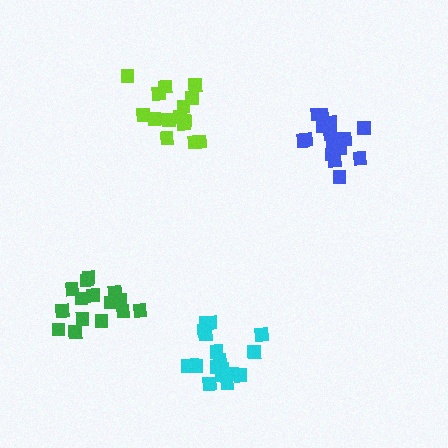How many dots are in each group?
Group 1: 18 dots, Group 2: 16 dots, Group 3: 15 dots, Group 4: 16 dots (65 total).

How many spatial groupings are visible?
There are 4 spatial groupings.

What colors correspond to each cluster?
The clusters are colored: cyan, blue, lime, green.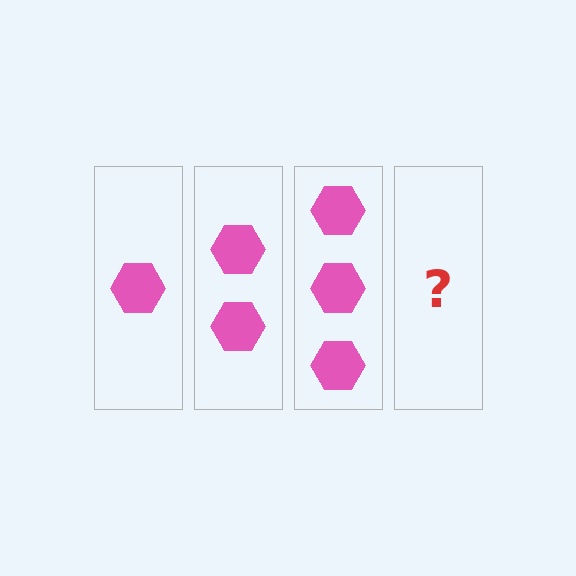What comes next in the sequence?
The next element should be 4 hexagons.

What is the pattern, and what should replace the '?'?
The pattern is that each step adds one more hexagon. The '?' should be 4 hexagons.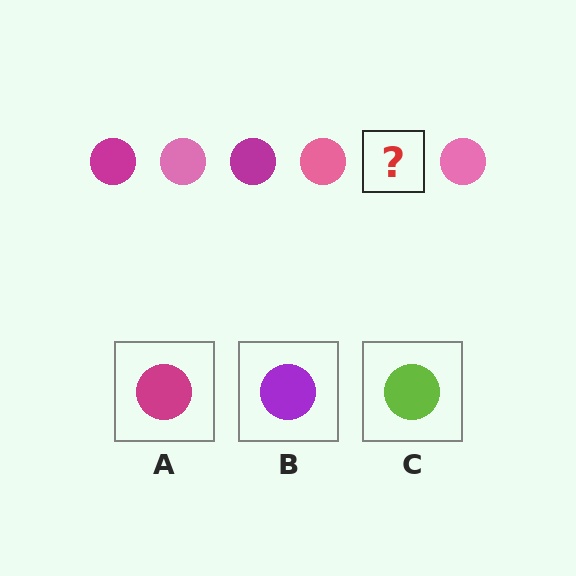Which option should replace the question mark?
Option A.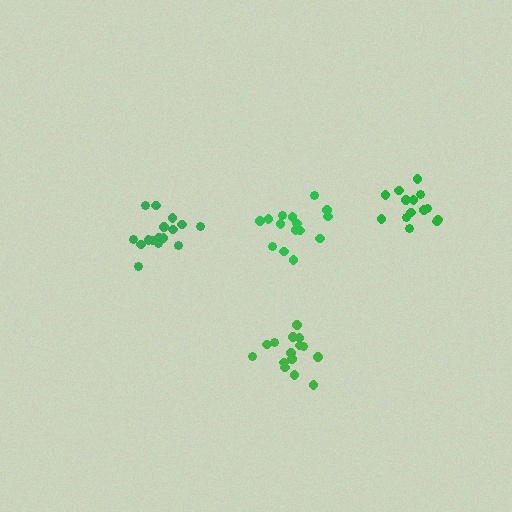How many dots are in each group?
Group 1: 14 dots, Group 2: 16 dots, Group 3: 15 dots, Group 4: 15 dots (60 total).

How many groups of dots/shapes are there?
There are 4 groups.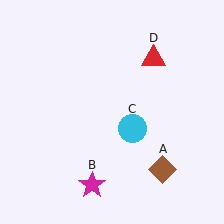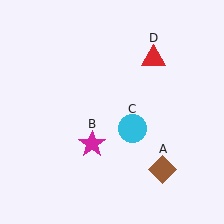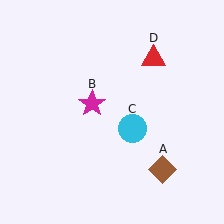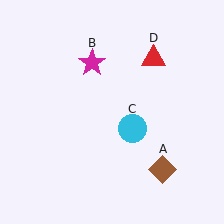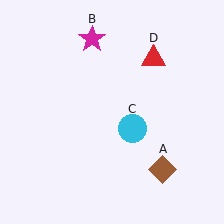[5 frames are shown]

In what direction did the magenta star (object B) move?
The magenta star (object B) moved up.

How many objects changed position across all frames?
1 object changed position: magenta star (object B).